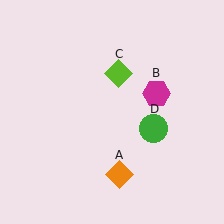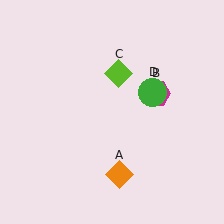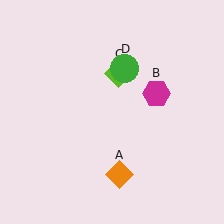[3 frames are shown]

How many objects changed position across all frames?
1 object changed position: green circle (object D).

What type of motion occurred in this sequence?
The green circle (object D) rotated counterclockwise around the center of the scene.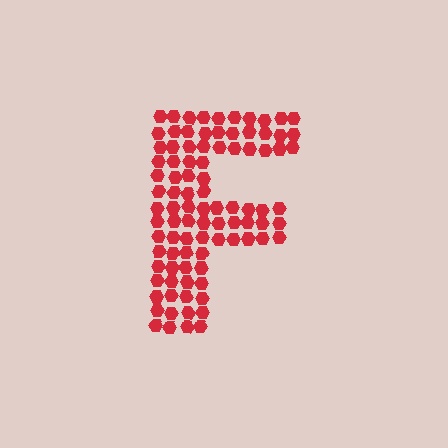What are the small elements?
The small elements are hexagons.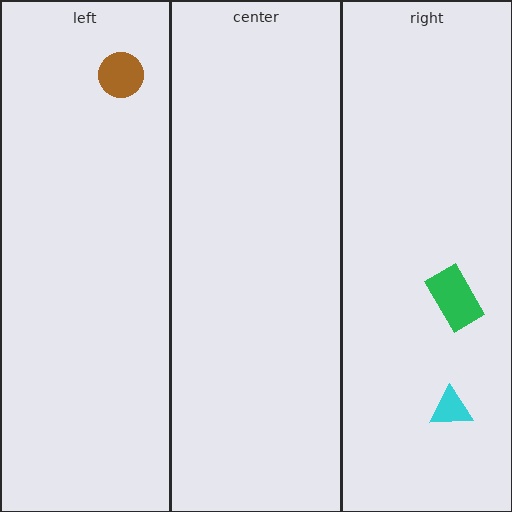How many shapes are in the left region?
1.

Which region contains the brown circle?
The left region.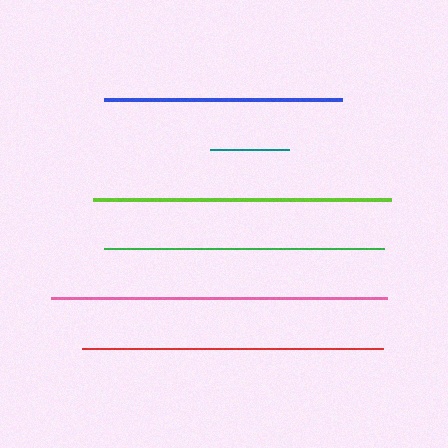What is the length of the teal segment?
The teal segment is approximately 80 pixels long.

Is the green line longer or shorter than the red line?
The red line is longer than the green line.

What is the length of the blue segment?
The blue segment is approximately 237 pixels long.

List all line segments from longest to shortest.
From longest to shortest: pink, red, lime, green, blue, teal.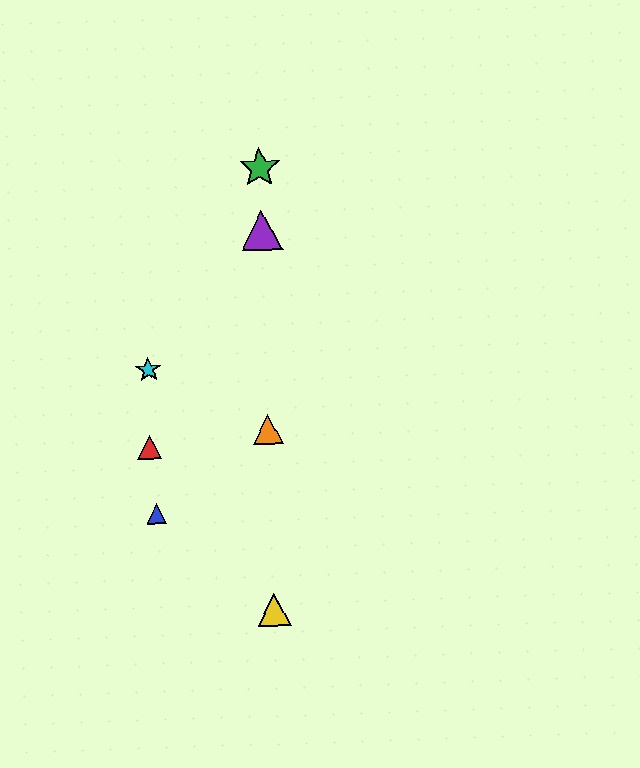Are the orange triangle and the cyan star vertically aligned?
No, the orange triangle is at x≈268 and the cyan star is at x≈148.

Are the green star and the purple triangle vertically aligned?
Yes, both are at x≈260.